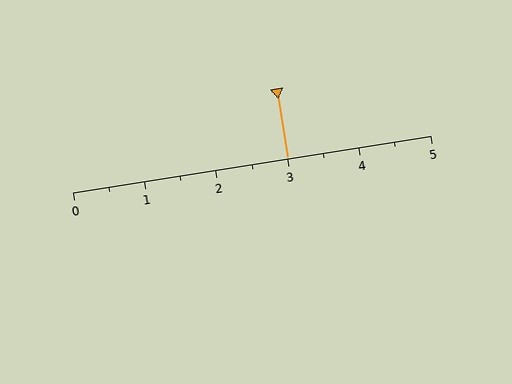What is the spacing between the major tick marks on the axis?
The major ticks are spaced 1 apart.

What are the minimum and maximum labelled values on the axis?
The axis runs from 0 to 5.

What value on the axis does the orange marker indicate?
The marker indicates approximately 3.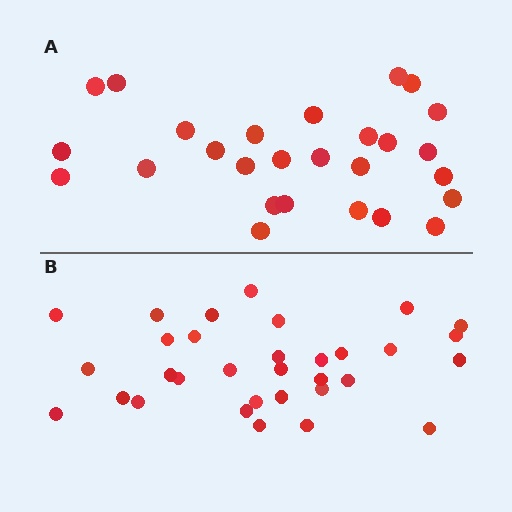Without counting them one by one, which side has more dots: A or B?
Region B (the bottom region) has more dots.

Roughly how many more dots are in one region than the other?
Region B has about 5 more dots than region A.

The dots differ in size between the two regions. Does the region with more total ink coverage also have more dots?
No. Region A has more total ink coverage because its dots are larger, but region B actually contains more individual dots. Total area can be misleading — the number of items is what matters here.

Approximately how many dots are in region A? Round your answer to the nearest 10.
About 30 dots. (The exact count is 27, which rounds to 30.)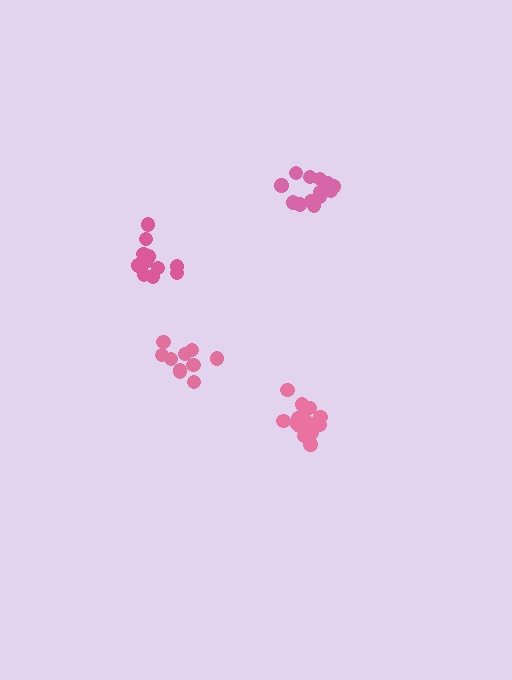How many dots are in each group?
Group 1: 11 dots, Group 2: 15 dots, Group 3: 13 dots, Group 4: 10 dots (49 total).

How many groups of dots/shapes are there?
There are 4 groups.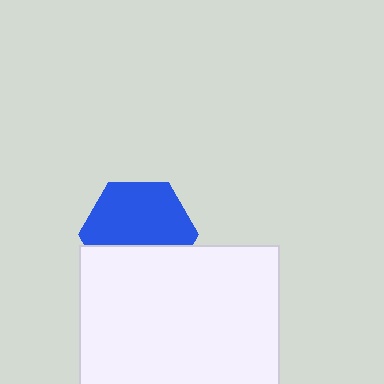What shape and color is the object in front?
The object in front is a white rectangle.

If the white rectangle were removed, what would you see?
You would see the complete blue hexagon.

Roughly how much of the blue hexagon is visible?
About half of it is visible (roughly 63%).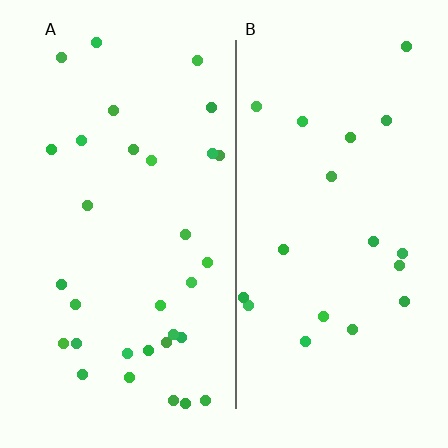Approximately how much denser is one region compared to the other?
Approximately 1.6× — region A over region B.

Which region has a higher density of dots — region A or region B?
A (the left).